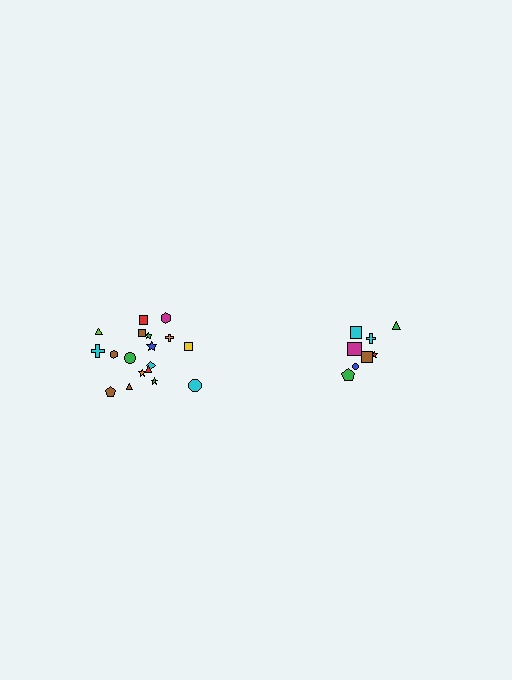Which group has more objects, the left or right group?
The left group.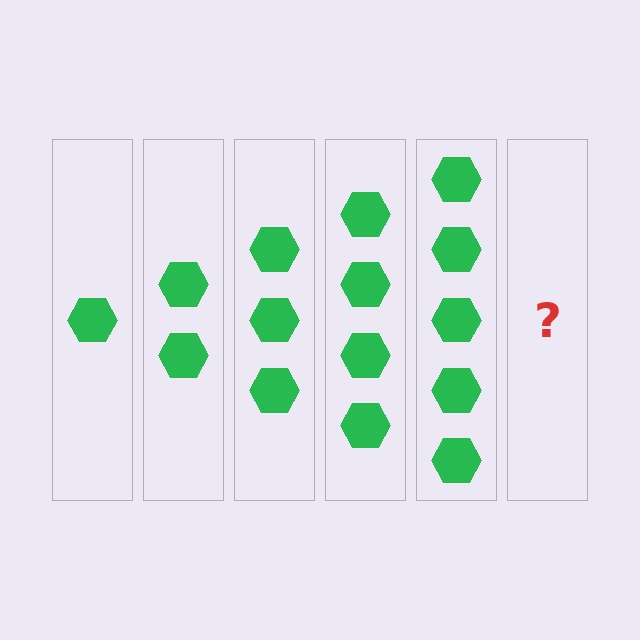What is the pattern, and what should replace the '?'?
The pattern is that each step adds one more hexagon. The '?' should be 6 hexagons.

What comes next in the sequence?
The next element should be 6 hexagons.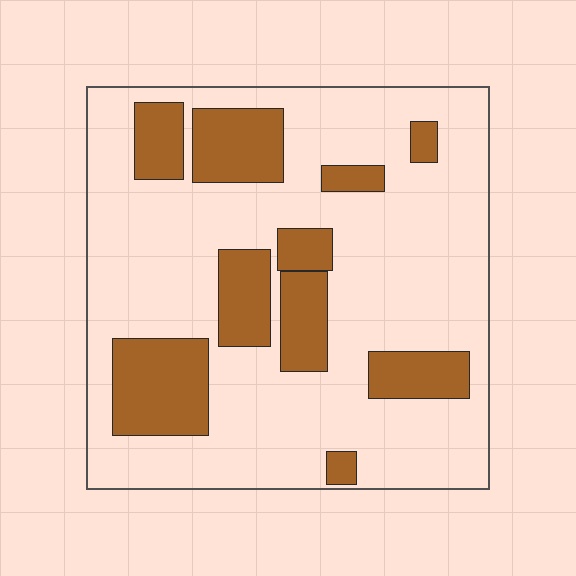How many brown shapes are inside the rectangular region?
10.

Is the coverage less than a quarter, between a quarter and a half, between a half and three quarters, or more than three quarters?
Between a quarter and a half.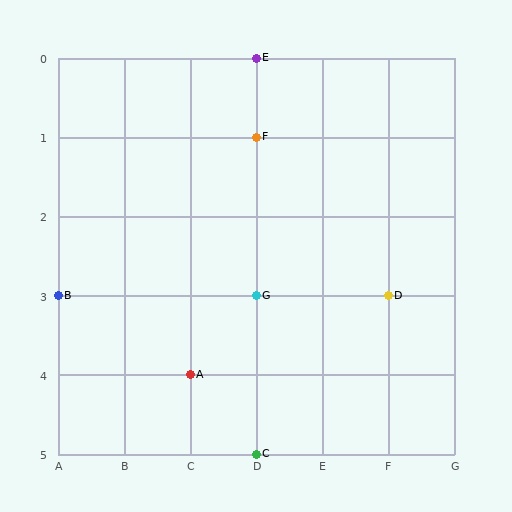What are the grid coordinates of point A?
Point A is at grid coordinates (C, 4).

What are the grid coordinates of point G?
Point G is at grid coordinates (D, 3).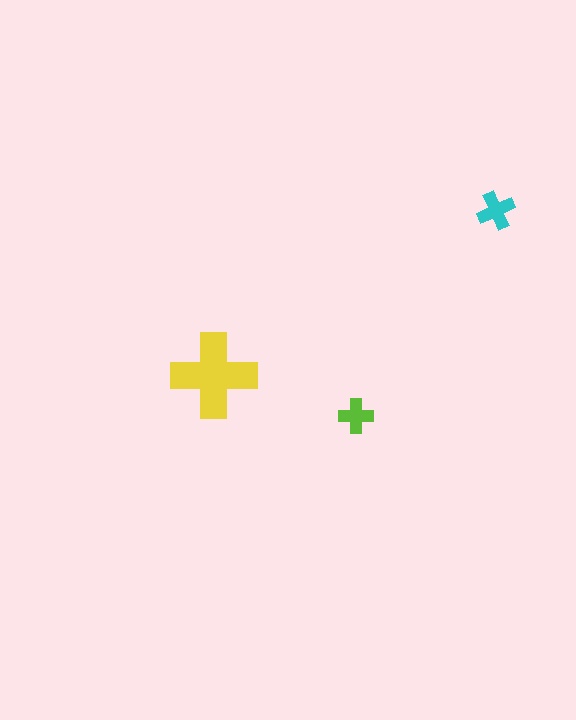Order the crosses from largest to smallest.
the yellow one, the cyan one, the lime one.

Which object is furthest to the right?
The cyan cross is rightmost.